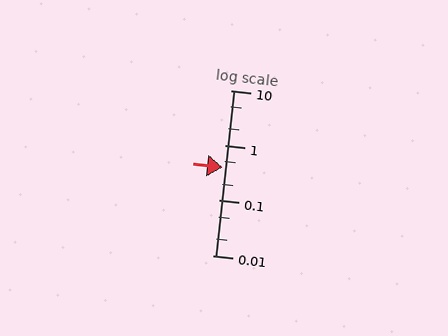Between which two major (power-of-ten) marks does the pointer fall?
The pointer is between 0.1 and 1.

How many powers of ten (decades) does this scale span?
The scale spans 3 decades, from 0.01 to 10.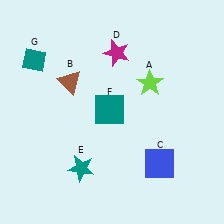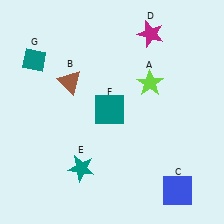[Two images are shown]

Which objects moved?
The objects that moved are: the blue square (C), the magenta star (D).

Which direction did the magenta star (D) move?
The magenta star (D) moved right.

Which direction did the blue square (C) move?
The blue square (C) moved down.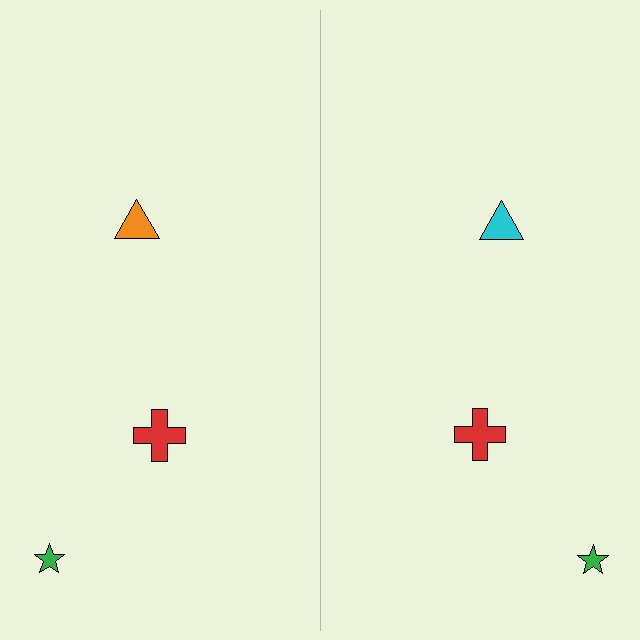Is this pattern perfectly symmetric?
No, the pattern is not perfectly symmetric. The cyan triangle on the right side breaks the symmetry — its mirror counterpart is orange.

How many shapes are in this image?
There are 6 shapes in this image.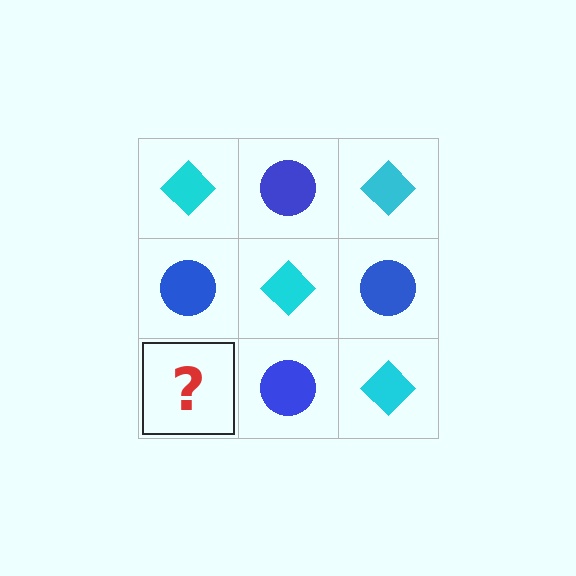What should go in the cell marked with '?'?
The missing cell should contain a cyan diamond.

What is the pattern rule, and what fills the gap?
The rule is that it alternates cyan diamond and blue circle in a checkerboard pattern. The gap should be filled with a cyan diamond.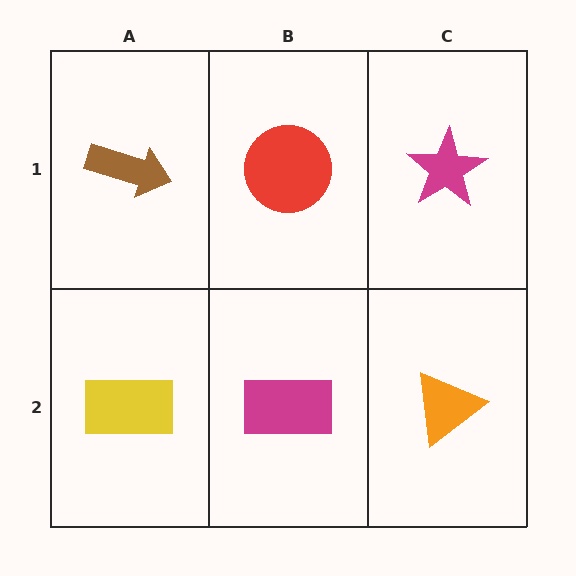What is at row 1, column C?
A magenta star.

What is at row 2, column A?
A yellow rectangle.